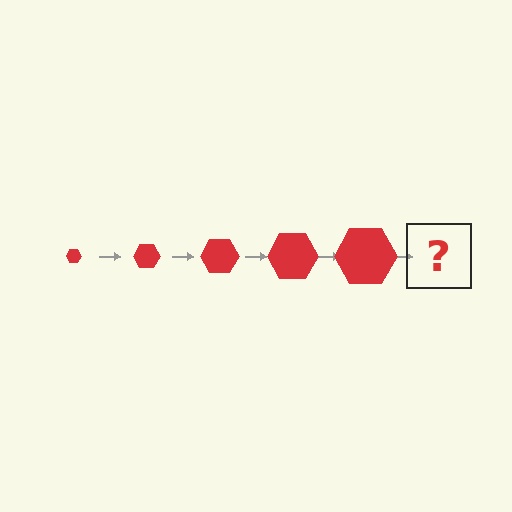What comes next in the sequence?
The next element should be a red hexagon, larger than the previous one.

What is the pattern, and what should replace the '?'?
The pattern is that the hexagon gets progressively larger each step. The '?' should be a red hexagon, larger than the previous one.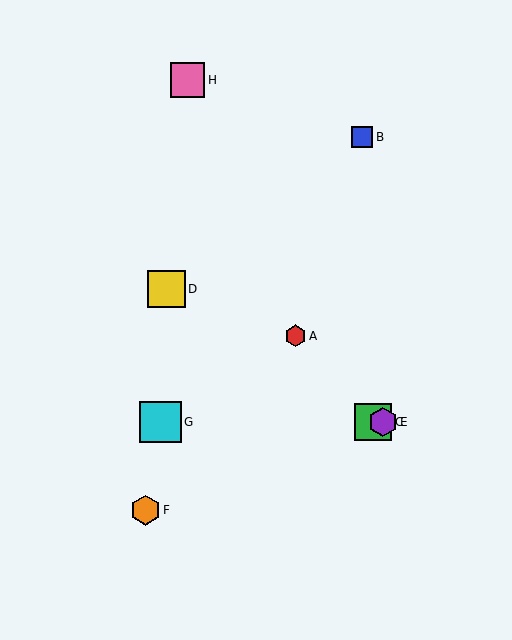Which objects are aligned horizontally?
Objects C, E, G are aligned horizontally.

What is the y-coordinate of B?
Object B is at y≈137.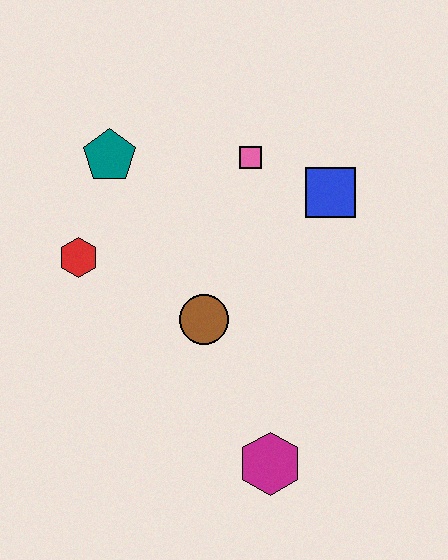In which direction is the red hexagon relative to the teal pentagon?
The red hexagon is below the teal pentagon.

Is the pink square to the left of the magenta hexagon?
Yes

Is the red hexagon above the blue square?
No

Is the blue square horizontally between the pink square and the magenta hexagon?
No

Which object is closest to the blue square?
The pink square is closest to the blue square.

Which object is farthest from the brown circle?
The teal pentagon is farthest from the brown circle.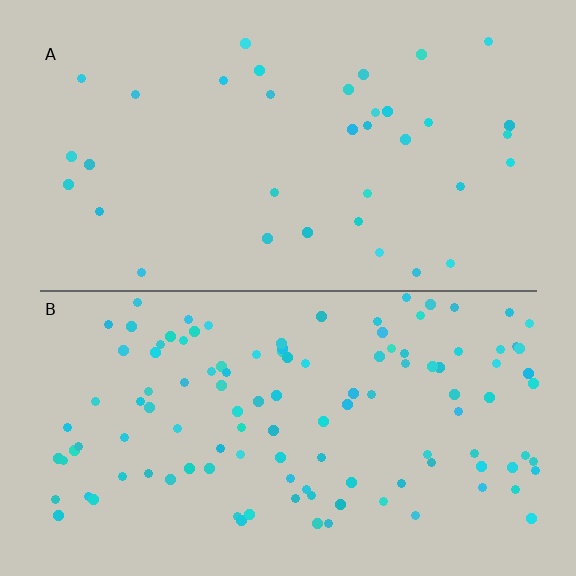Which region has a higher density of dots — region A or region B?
B (the bottom).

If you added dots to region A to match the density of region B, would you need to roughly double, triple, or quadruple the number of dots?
Approximately triple.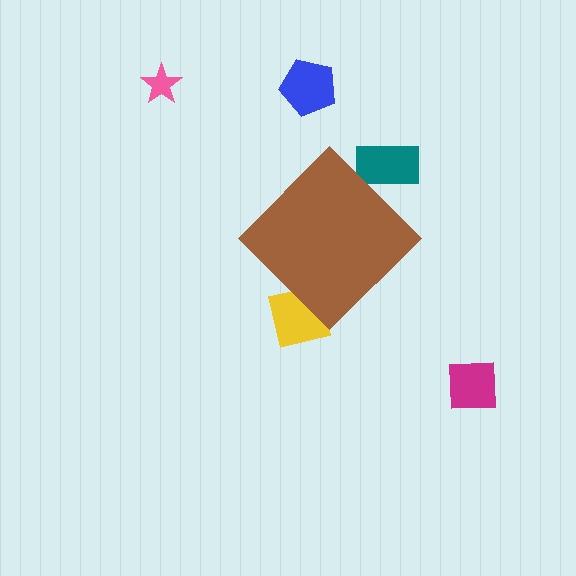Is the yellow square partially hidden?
Yes, the yellow square is partially hidden behind the brown diamond.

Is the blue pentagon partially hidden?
No, the blue pentagon is fully visible.